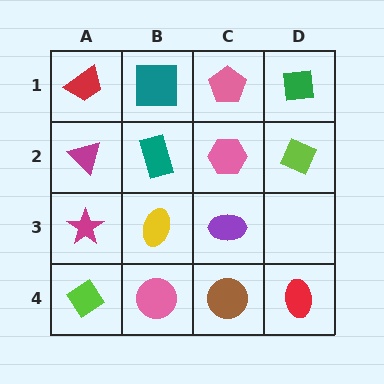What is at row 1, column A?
A red trapezoid.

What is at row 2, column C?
A pink hexagon.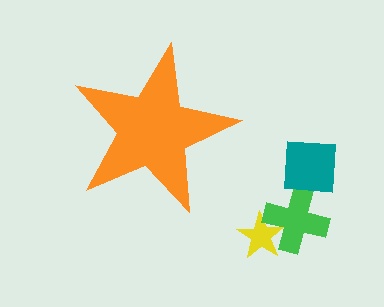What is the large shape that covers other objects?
An orange star.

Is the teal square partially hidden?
No, the teal square is fully visible.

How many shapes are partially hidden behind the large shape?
0 shapes are partially hidden.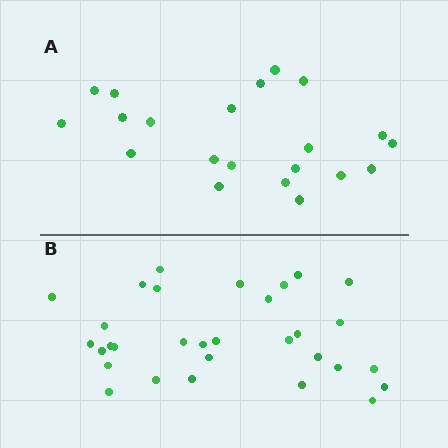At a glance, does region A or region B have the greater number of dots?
Region B (the bottom region) has more dots.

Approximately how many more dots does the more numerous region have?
Region B has roughly 10 or so more dots than region A.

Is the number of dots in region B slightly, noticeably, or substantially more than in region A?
Region B has substantially more. The ratio is roughly 1.5 to 1.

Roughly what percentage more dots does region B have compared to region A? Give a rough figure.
About 50% more.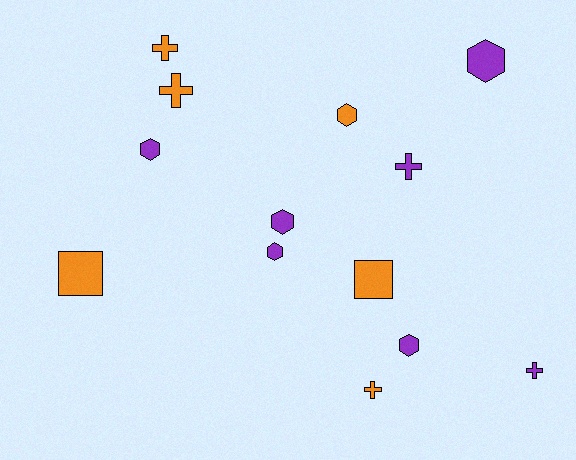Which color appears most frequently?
Purple, with 7 objects.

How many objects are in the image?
There are 13 objects.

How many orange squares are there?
There are 2 orange squares.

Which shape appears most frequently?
Hexagon, with 6 objects.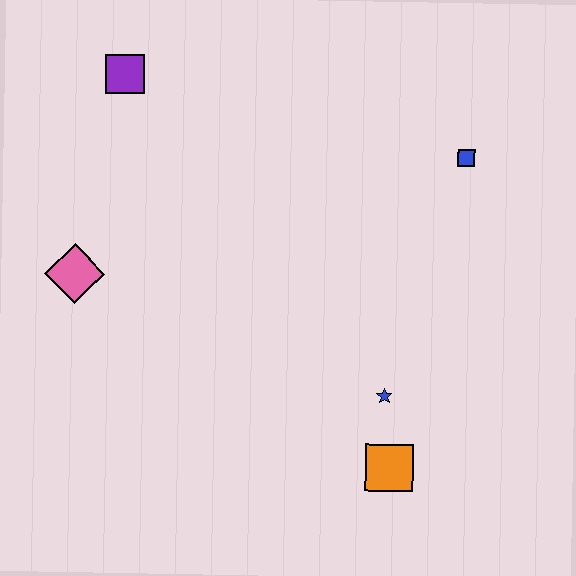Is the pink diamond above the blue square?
No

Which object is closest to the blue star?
The orange square is closest to the blue star.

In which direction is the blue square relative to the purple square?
The blue square is to the right of the purple square.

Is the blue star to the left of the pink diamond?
No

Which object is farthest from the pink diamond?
The blue square is farthest from the pink diamond.